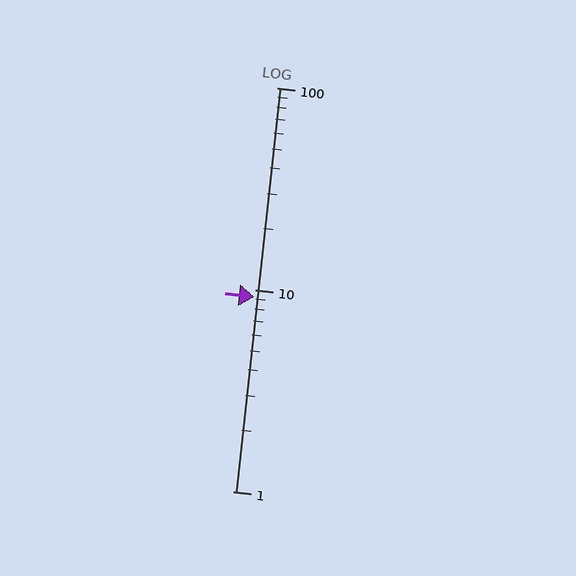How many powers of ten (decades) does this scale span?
The scale spans 2 decades, from 1 to 100.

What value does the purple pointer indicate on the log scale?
The pointer indicates approximately 9.2.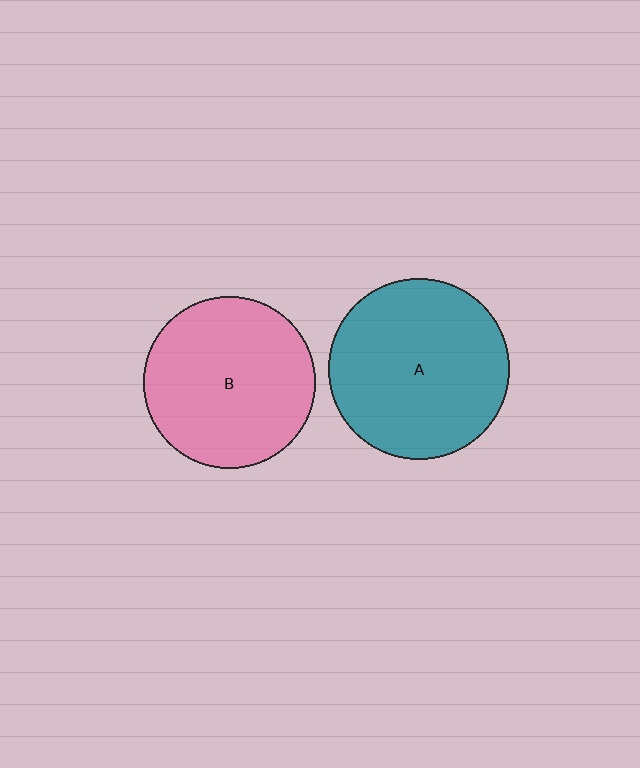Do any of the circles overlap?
No, none of the circles overlap.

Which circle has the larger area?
Circle A (teal).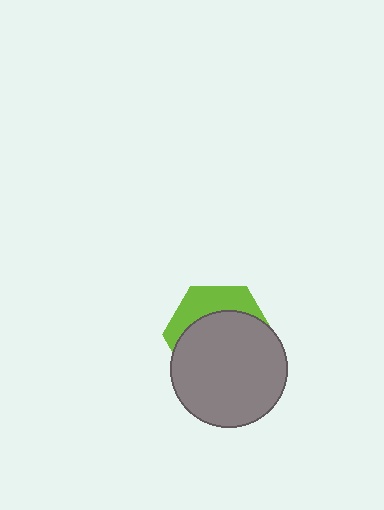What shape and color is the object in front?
The object in front is a gray circle.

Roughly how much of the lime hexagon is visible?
A small part of it is visible (roughly 32%).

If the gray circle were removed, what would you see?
You would see the complete lime hexagon.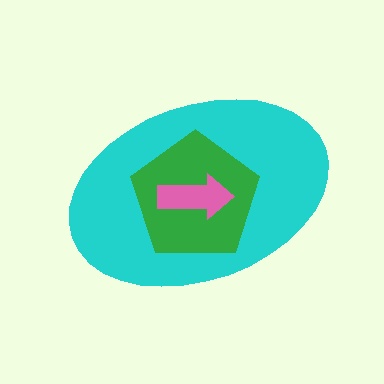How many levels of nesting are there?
3.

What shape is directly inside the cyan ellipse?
The green pentagon.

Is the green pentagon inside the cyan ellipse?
Yes.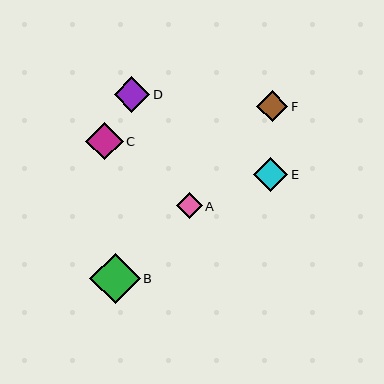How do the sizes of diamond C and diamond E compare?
Diamond C and diamond E are approximately the same size.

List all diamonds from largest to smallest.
From largest to smallest: B, C, D, E, F, A.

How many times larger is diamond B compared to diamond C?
Diamond B is approximately 1.4 times the size of diamond C.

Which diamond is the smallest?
Diamond A is the smallest with a size of approximately 26 pixels.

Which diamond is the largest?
Diamond B is the largest with a size of approximately 51 pixels.